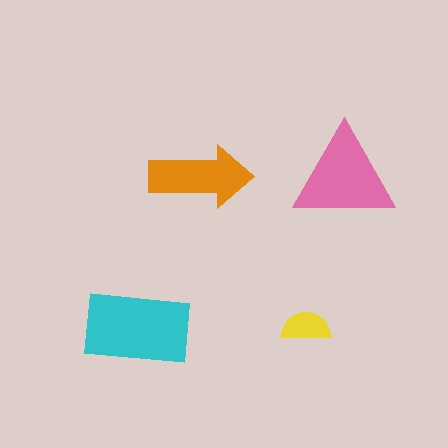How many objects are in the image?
There are 4 objects in the image.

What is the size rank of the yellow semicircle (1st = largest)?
4th.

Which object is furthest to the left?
The cyan rectangle is leftmost.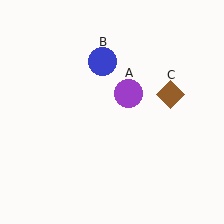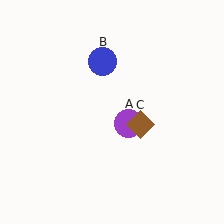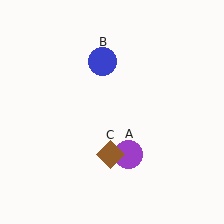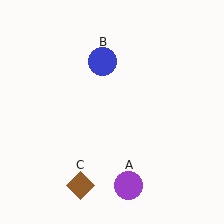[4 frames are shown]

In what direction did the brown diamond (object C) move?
The brown diamond (object C) moved down and to the left.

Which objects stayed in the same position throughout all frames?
Blue circle (object B) remained stationary.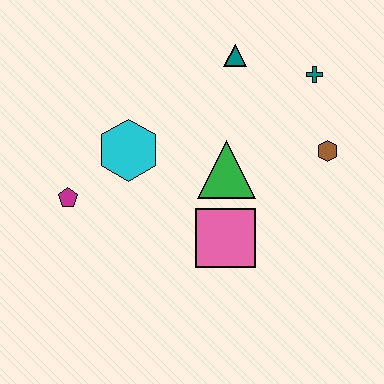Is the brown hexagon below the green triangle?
No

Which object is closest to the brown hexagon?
The teal cross is closest to the brown hexagon.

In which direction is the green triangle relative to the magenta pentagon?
The green triangle is to the right of the magenta pentagon.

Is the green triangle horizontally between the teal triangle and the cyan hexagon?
Yes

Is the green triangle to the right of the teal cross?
No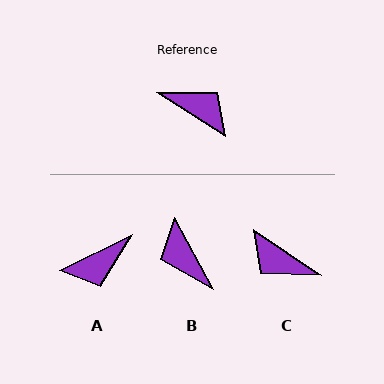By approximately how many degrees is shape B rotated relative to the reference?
Approximately 151 degrees counter-clockwise.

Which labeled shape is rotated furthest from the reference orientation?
C, about 178 degrees away.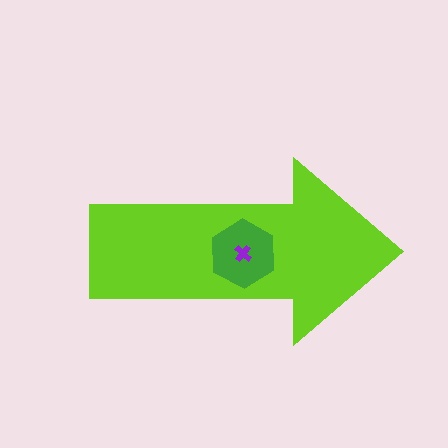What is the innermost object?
The purple cross.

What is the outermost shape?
The lime arrow.